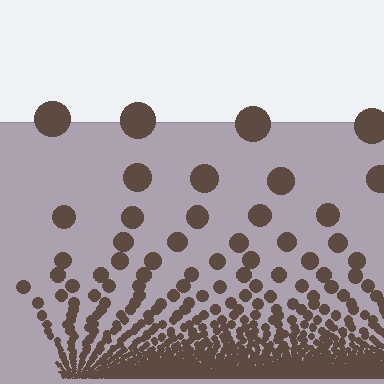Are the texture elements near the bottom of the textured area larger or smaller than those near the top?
Smaller. The gradient is inverted — elements near the bottom are smaller and denser.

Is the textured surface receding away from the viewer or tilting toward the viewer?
The surface appears to tilt toward the viewer. Texture elements get larger and sparser toward the top.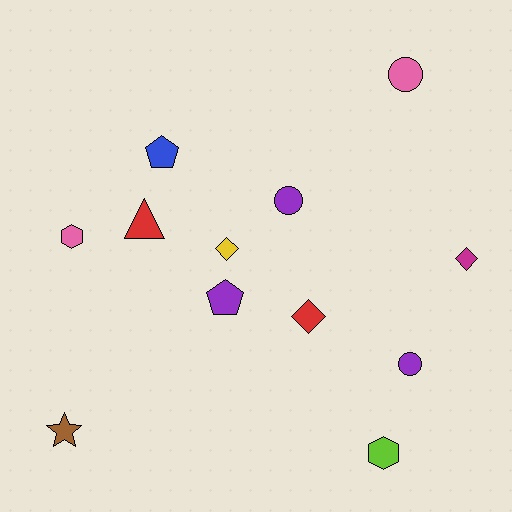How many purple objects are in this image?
There are 3 purple objects.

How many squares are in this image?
There are no squares.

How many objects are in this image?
There are 12 objects.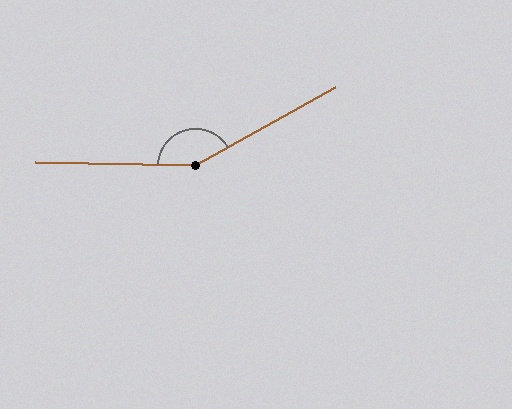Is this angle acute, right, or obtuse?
It is obtuse.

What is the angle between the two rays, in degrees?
Approximately 149 degrees.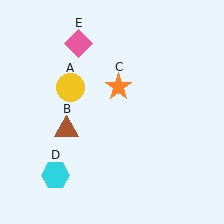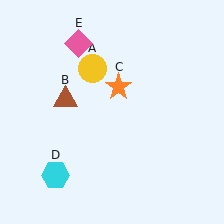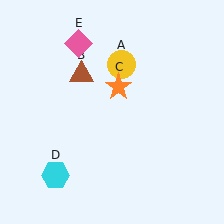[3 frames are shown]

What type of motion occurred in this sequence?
The yellow circle (object A), brown triangle (object B) rotated clockwise around the center of the scene.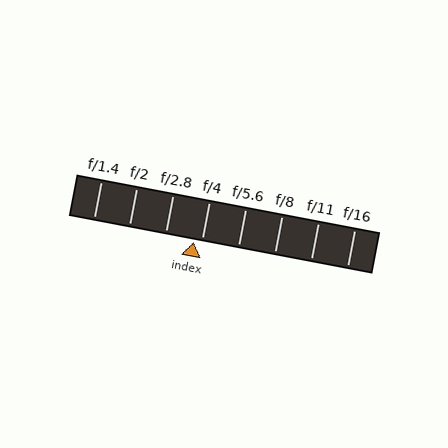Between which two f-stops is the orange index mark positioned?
The index mark is between f/2.8 and f/4.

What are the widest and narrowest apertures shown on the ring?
The widest aperture shown is f/1.4 and the narrowest is f/16.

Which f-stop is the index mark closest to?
The index mark is closest to f/4.